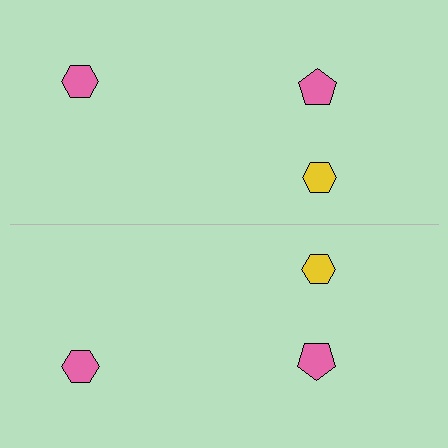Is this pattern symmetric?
Yes, this pattern has bilateral (reflection) symmetry.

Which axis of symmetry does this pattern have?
The pattern has a horizontal axis of symmetry running through the center of the image.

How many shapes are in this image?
There are 6 shapes in this image.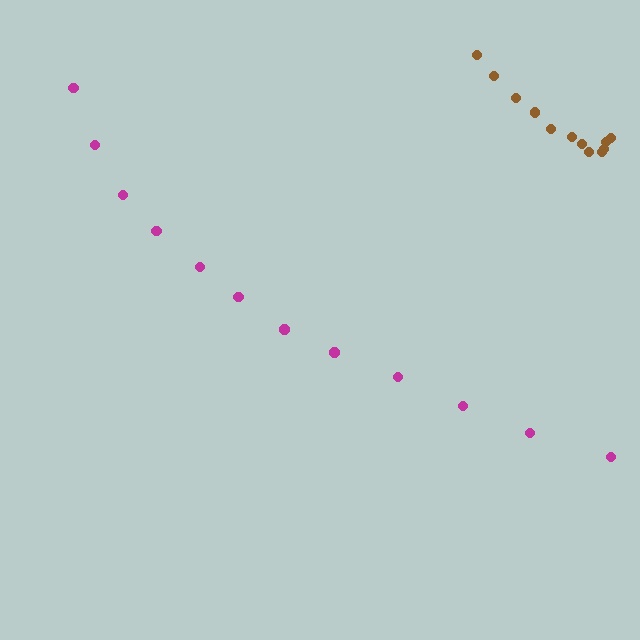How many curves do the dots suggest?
There are 2 distinct paths.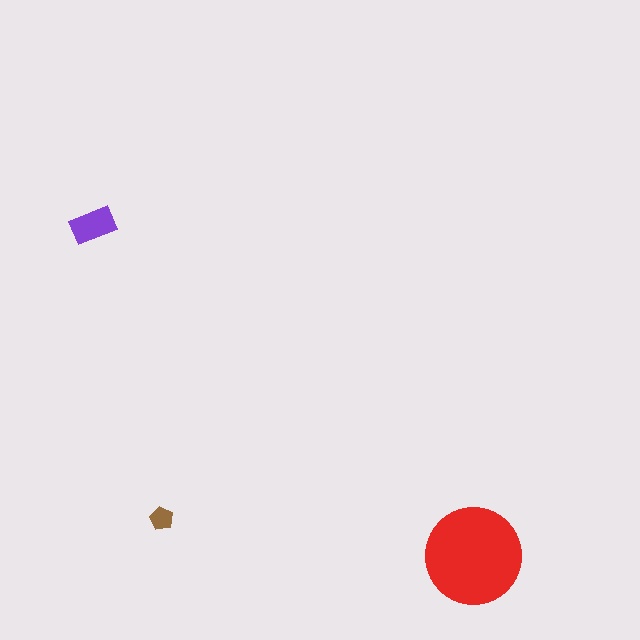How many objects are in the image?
There are 3 objects in the image.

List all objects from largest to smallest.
The red circle, the purple rectangle, the brown pentagon.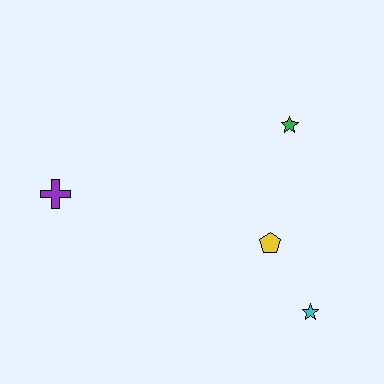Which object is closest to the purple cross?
The yellow pentagon is closest to the purple cross.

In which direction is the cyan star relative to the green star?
The cyan star is below the green star.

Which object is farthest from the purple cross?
The cyan star is farthest from the purple cross.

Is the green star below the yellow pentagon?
No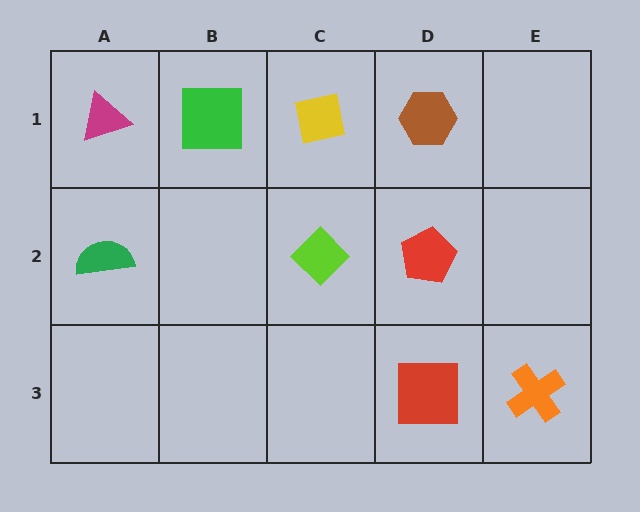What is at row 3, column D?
A red square.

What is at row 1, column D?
A brown hexagon.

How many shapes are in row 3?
2 shapes.